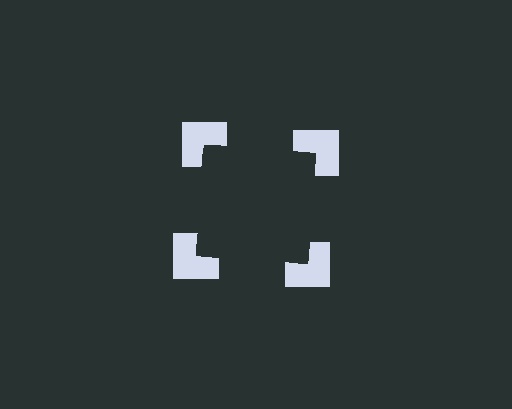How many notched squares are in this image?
There are 4 — one at each vertex of the illusory square.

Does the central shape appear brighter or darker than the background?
It typically appears slightly darker than the background, even though no actual brightness change is drawn.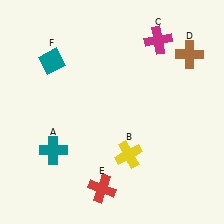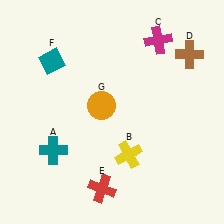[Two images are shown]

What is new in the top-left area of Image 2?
An orange circle (G) was added in the top-left area of Image 2.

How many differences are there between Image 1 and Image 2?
There is 1 difference between the two images.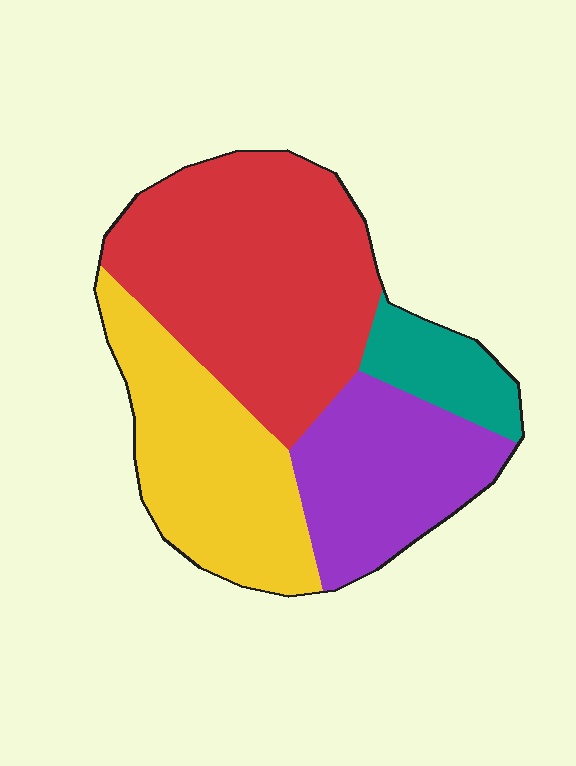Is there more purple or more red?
Red.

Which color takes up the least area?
Teal, at roughly 10%.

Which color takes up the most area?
Red, at roughly 40%.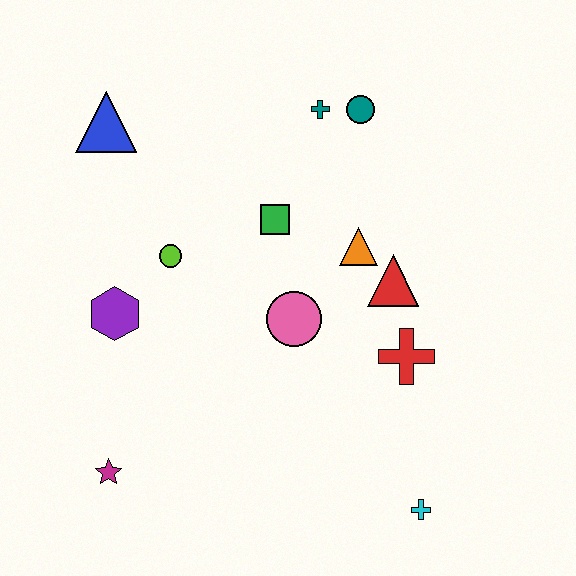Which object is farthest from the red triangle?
The magenta star is farthest from the red triangle.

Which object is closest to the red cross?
The red triangle is closest to the red cross.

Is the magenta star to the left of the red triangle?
Yes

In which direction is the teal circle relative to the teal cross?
The teal circle is to the right of the teal cross.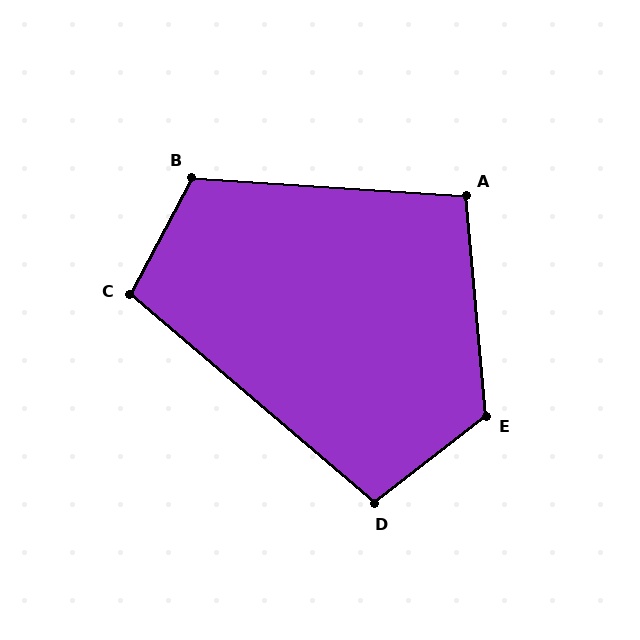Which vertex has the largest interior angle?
E, at approximately 123 degrees.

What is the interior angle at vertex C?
Approximately 103 degrees (obtuse).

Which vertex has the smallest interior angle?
A, at approximately 99 degrees.